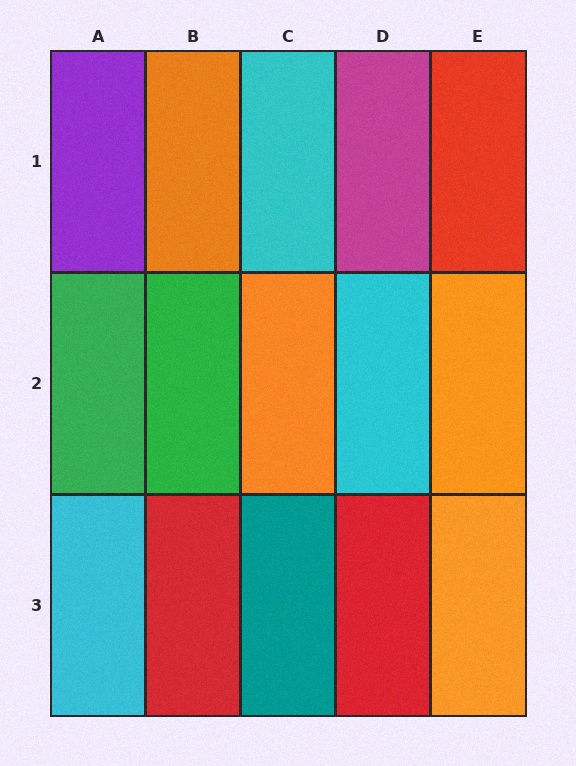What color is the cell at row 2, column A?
Green.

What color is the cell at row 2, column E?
Orange.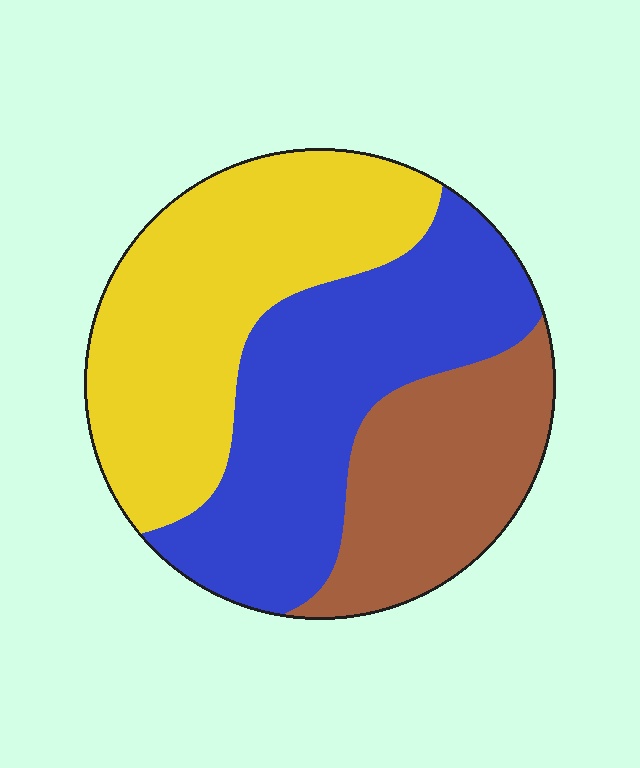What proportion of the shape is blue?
Blue takes up between a quarter and a half of the shape.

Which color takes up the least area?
Brown, at roughly 25%.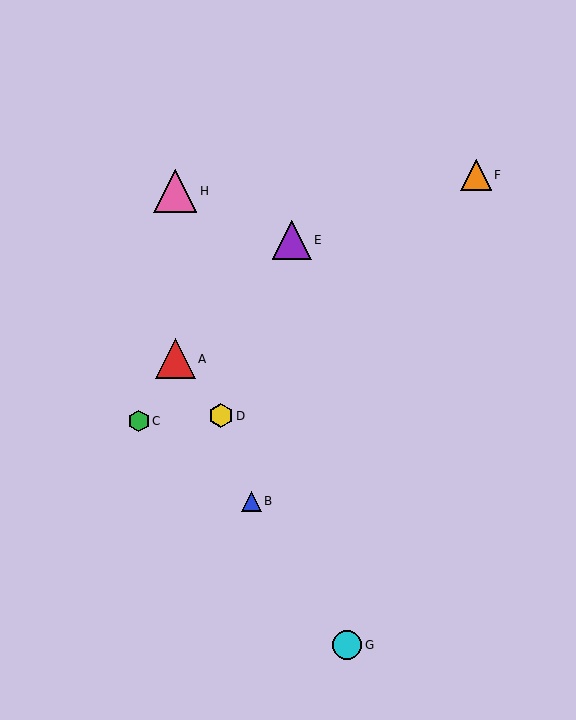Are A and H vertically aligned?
Yes, both are at x≈175.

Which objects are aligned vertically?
Objects A, H are aligned vertically.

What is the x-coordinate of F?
Object F is at x≈476.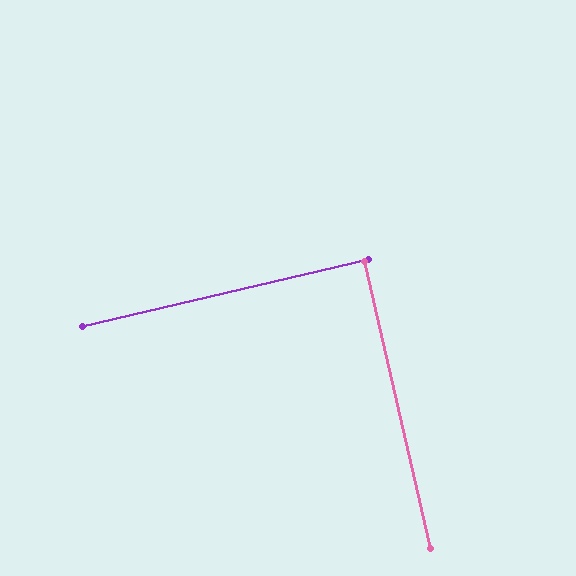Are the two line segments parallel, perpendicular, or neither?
Perpendicular — they meet at approximately 90°.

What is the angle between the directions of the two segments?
Approximately 90 degrees.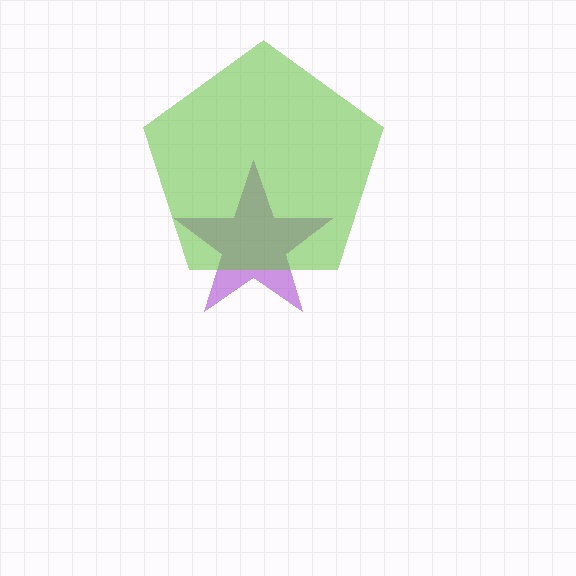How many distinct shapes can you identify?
There are 2 distinct shapes: a purple star, a lime pentagon.